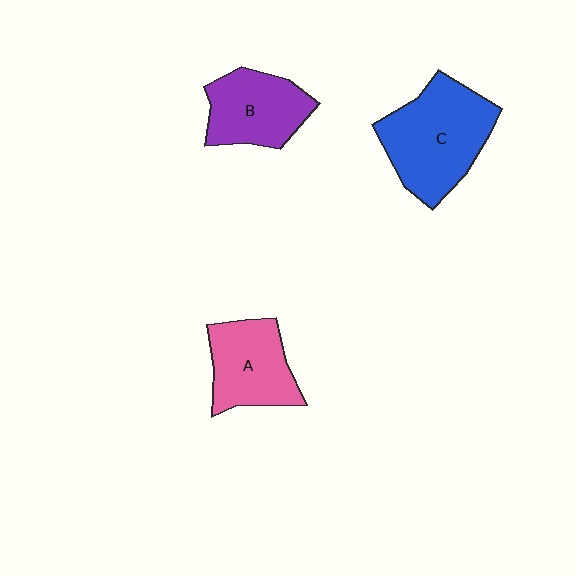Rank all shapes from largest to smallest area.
From largest to smallest: C (blue), A (pink), B (purple).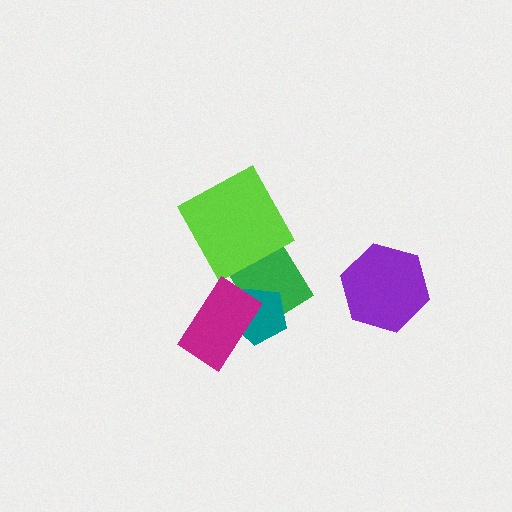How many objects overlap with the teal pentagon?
2 objects overlap with the teal pentagon.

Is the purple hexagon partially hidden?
No, no other shape covers it.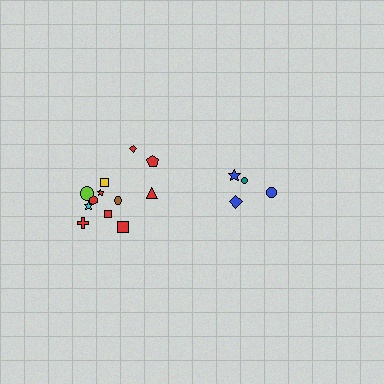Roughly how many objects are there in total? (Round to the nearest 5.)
Roughly 15 objects in total.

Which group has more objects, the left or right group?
The left group.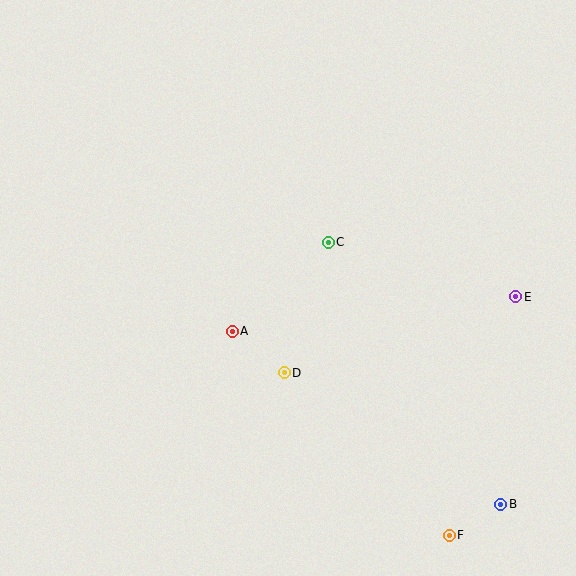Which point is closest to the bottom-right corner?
Point B is closest to the bottom-right corner.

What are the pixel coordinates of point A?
Point A is at (232, 331).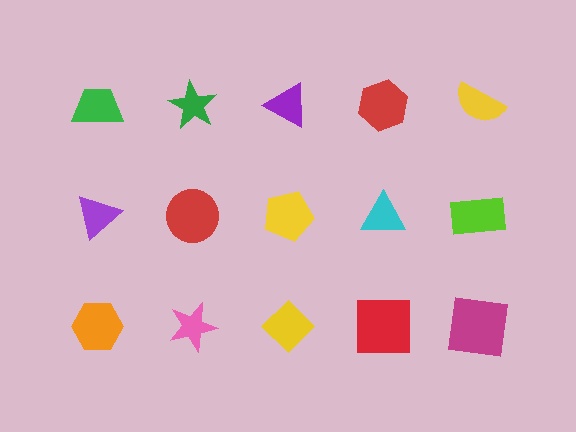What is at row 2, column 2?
A red circle.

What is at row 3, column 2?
A pink star.